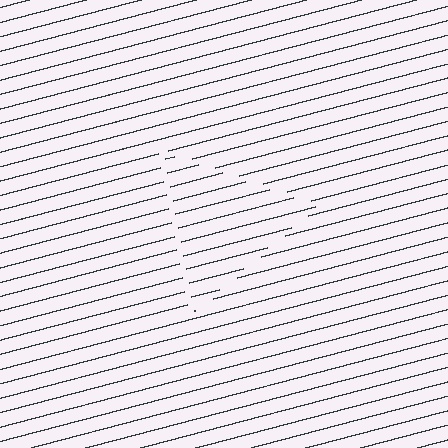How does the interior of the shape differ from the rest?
The interior of the shape contains the same grating, shifted by half a period — the contour is defined by the phase discontinuity where line-ends from the inner and outer gratings abut.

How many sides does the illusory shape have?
3 sides — the line-ends trace a triangle.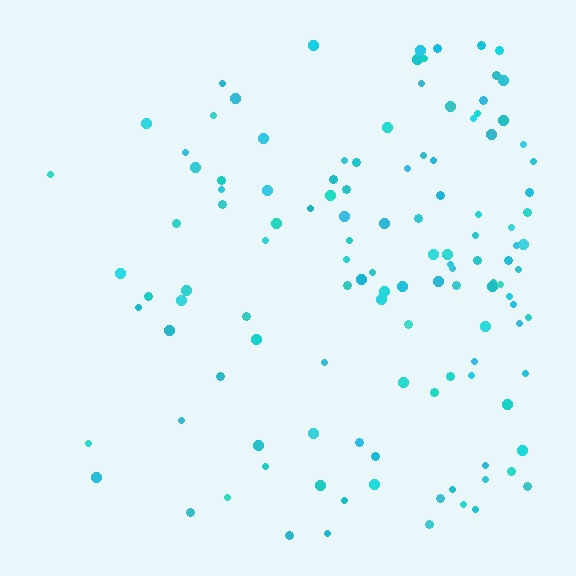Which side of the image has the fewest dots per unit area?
The left.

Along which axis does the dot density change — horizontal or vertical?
Horizontal.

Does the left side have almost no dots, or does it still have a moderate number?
Still a moderate number, just noticeably fewer than the right.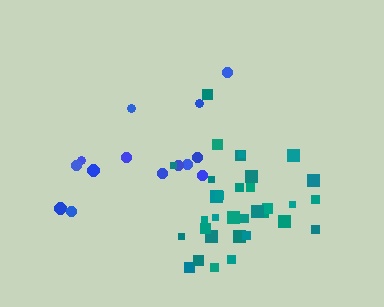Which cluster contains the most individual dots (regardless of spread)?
Teal (33).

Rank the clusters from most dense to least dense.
teal, blue.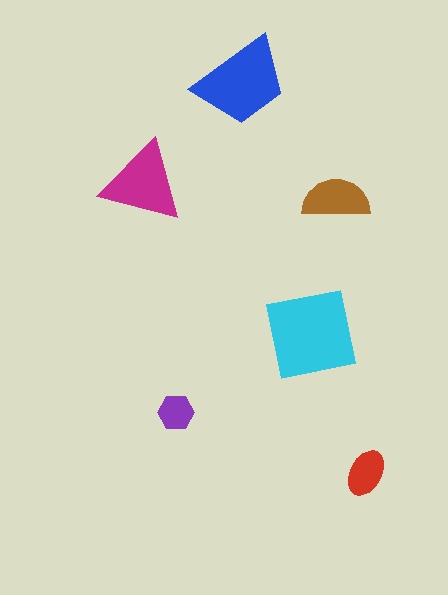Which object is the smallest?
The purple hexagon.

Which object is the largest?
The cyan square.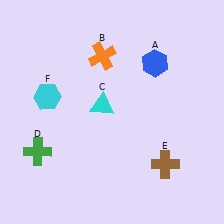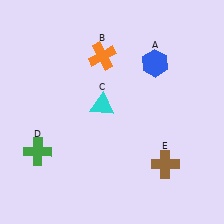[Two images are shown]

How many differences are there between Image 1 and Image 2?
There is 1 difference between the two images.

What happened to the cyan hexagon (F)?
The cyan hexagon (F) was removed in Image 2. It was in the top-left area of Image 1.